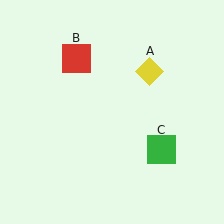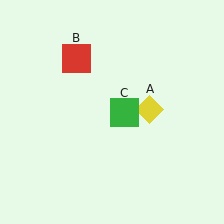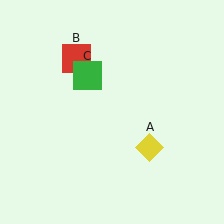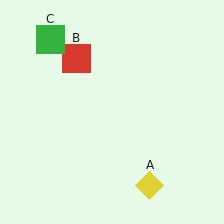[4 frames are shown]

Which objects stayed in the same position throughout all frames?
Red square (object B) remained stationary.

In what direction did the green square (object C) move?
The green square (object C) moved up and to the left.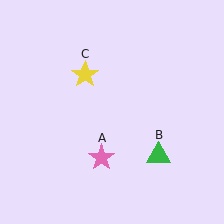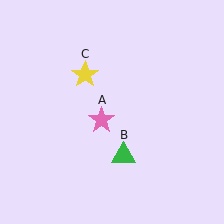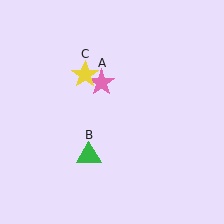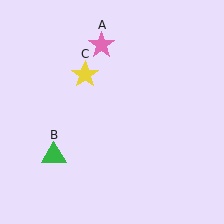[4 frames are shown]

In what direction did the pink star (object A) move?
The pink star (object A) moved up.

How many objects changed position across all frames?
2 objects changed position: pink star (object A), green triangle (object B).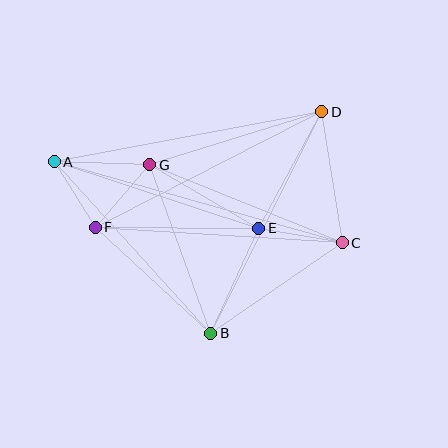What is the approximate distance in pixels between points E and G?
The distance between E and G is approximately 126 pixels.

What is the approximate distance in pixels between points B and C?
The distance between B and C is approximately 159 pixels.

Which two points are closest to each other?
Points A and F are closest to each other.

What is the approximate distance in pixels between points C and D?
The distance between C and D is approximately 132 pixels.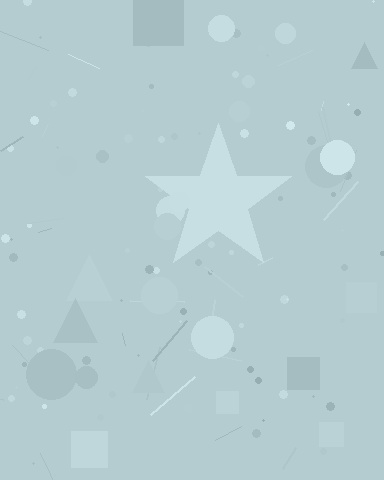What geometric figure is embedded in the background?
A star is embedded in the background.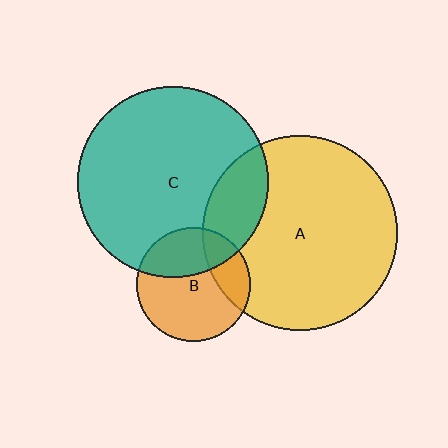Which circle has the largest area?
Circle A (yellow).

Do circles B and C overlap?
Yes.